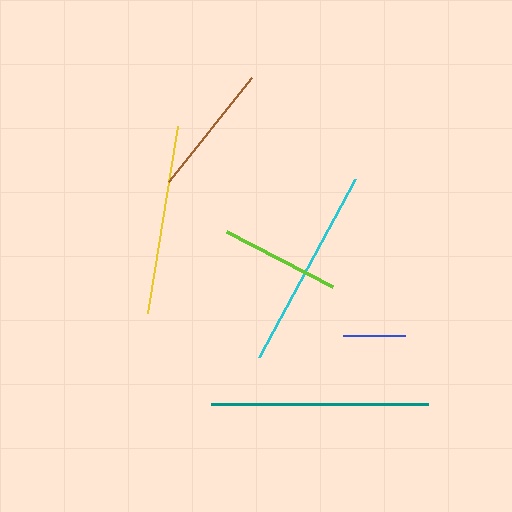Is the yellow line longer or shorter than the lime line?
The yellow line is longer than the lime line.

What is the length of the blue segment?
The blue segment is approximately 62 pixels long.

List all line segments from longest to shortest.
From longest to shortest: teal, cyan, yellow, brown, lime, blue.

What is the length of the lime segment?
The lime segment is approximately 119 pixels long.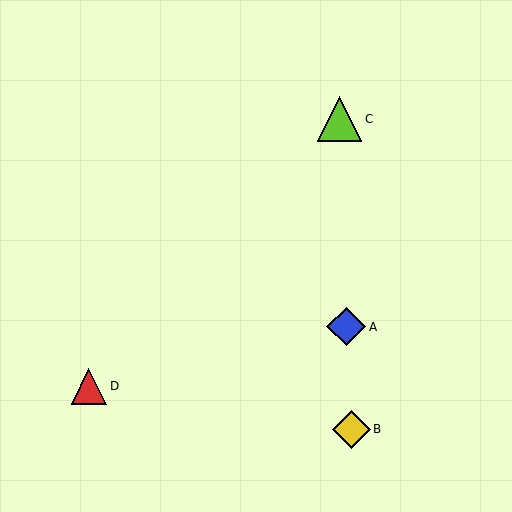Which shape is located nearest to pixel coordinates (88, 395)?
The red triangle (labeled D) at (89, 386) is nearest to that location.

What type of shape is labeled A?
Shape A is a blue diamond.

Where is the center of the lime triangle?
The center of the lime triangle is at (340, 119).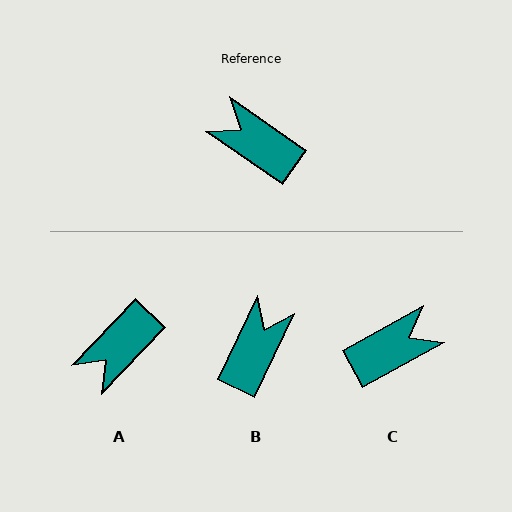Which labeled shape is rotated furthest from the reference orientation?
C, about 116 degrees away.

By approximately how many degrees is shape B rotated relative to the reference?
Approximately 81 degrees clockwise.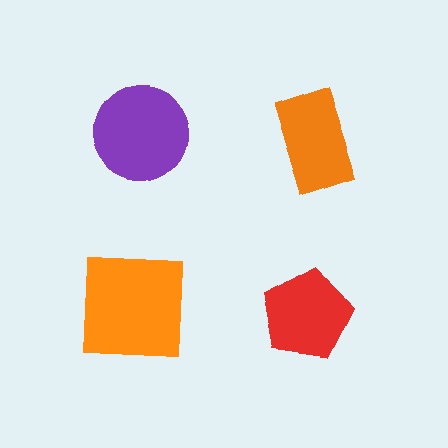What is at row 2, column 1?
An orange square.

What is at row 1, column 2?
An orange rectangle.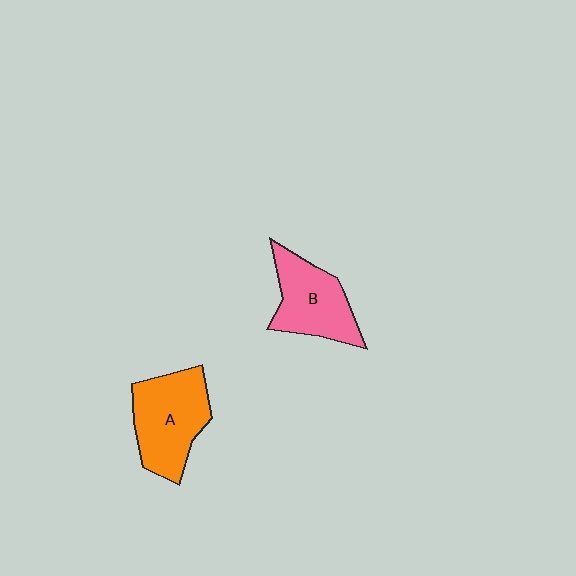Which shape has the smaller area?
Shape B (pink).